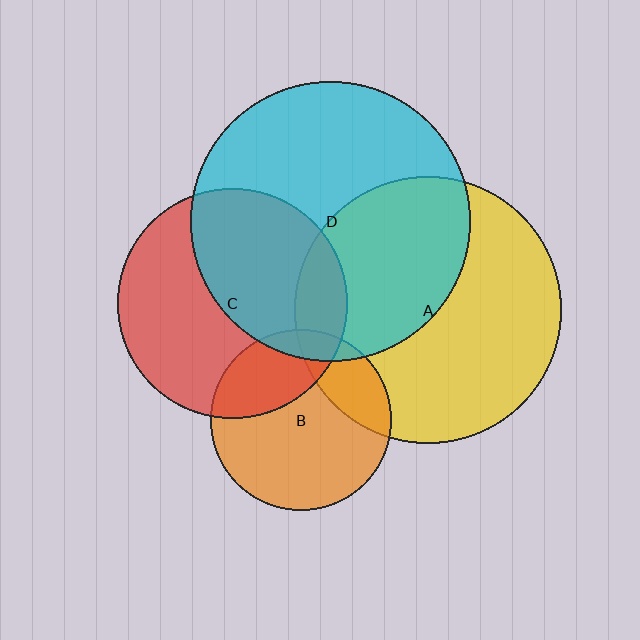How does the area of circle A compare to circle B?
Approximately 2.2 times.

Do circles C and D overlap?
Yes.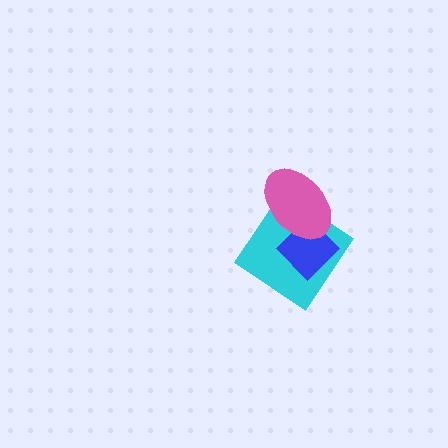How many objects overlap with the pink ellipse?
2 objects overlap with the pink ellipse.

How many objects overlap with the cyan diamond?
2 objects overlap with the cyan diamond.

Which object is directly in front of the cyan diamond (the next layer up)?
The blue diamond is directly in front of the cyan diamond.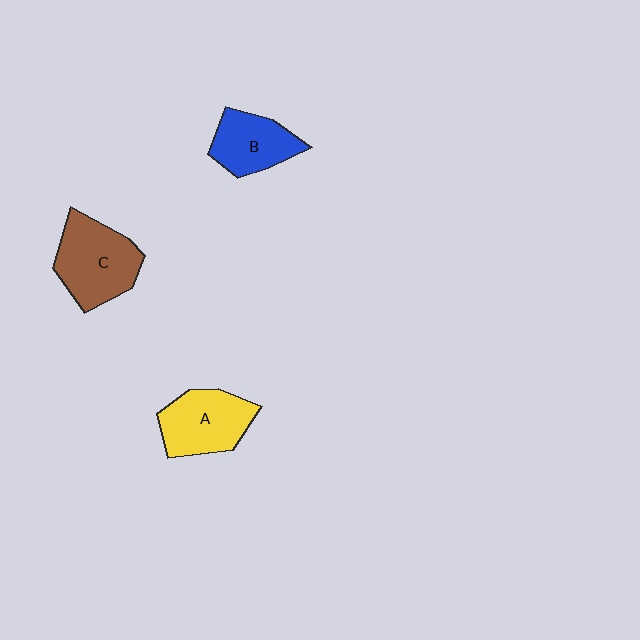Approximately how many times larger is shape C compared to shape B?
Approximately 1.4 times.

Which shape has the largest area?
Shape C (brown).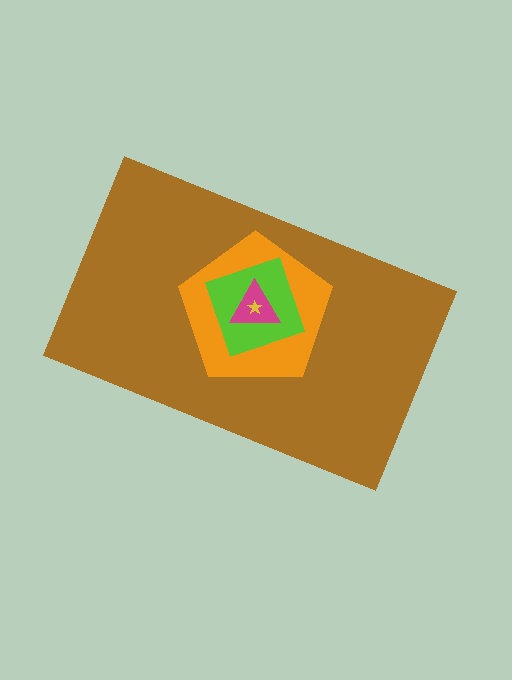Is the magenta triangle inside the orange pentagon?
Yes.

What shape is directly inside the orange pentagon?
The lime diamond.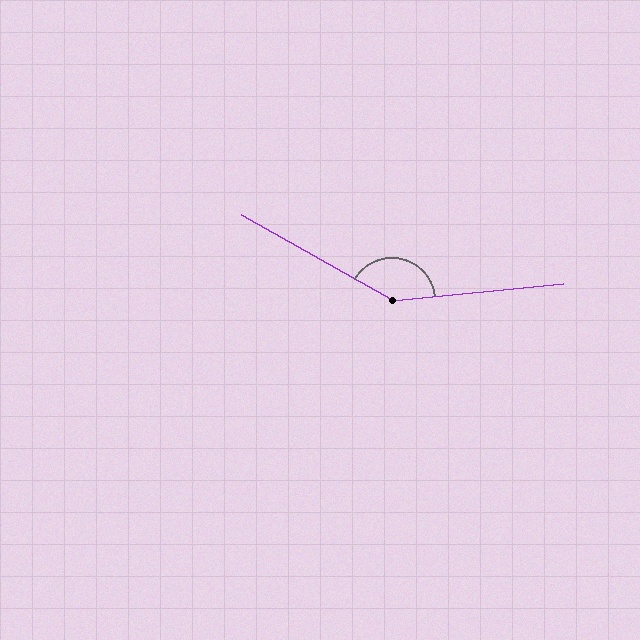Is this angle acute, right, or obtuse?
It is obtuse.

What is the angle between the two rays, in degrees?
Approximately 145 degrees.